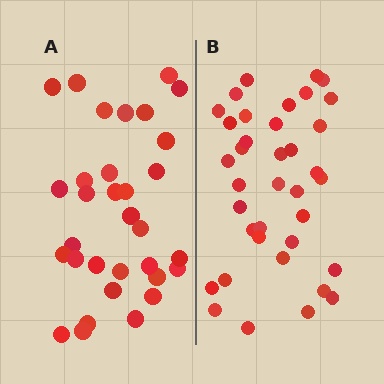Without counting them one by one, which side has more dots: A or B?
Region B (the right region) has more dots.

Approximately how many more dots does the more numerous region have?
Region B has about 5 more dots than region A.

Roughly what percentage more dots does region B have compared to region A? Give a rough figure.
About 15% more.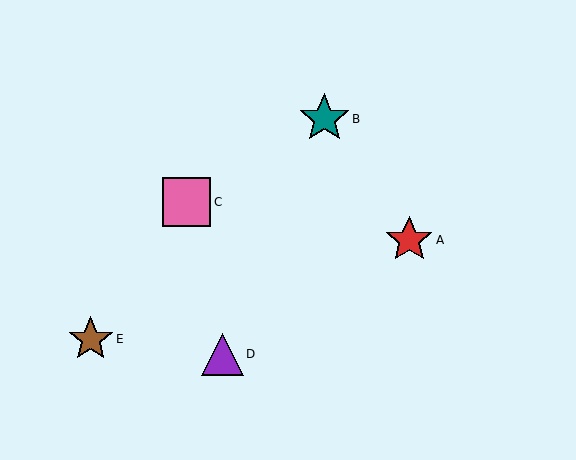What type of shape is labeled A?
Shape A is a red star.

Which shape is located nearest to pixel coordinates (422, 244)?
The red star (labeled A) at (409, 240) is nearest to that location.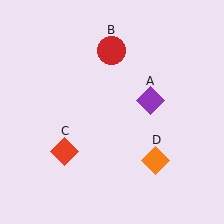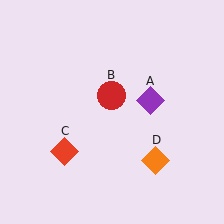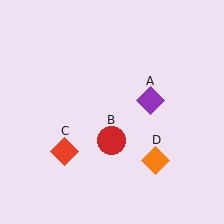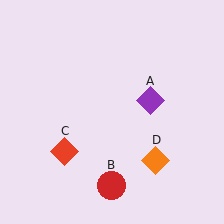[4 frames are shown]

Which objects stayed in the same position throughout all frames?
Purple diamond (object A) and red diamond (object C) and orange diamond (object D) remained stationary.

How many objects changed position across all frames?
1 object changed position: red circle (object B).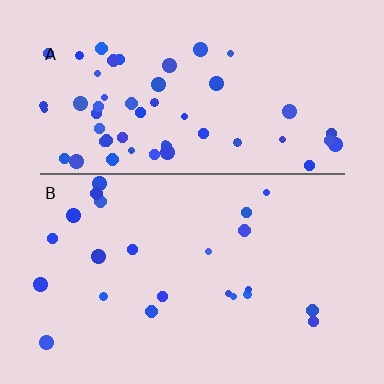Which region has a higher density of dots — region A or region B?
A (the top).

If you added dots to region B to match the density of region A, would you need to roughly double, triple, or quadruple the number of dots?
Approximately double.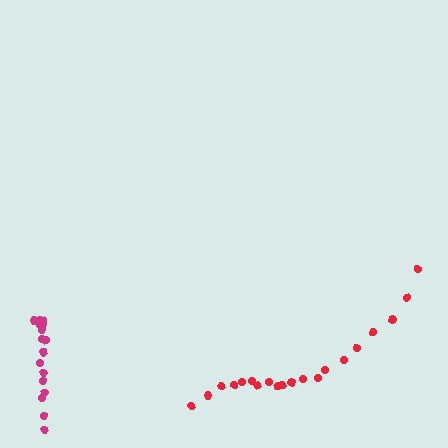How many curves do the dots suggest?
There are 2 distinct paths.